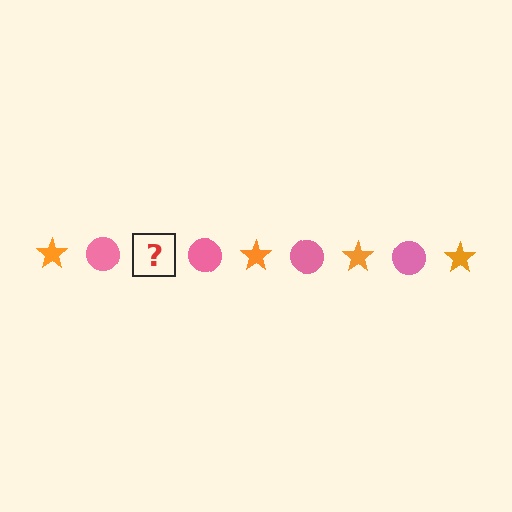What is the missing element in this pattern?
The missing element is an orange star.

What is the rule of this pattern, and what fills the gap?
The rule is that the pattern alternates between orange star and pink circle. The gap should be filled with an orange star.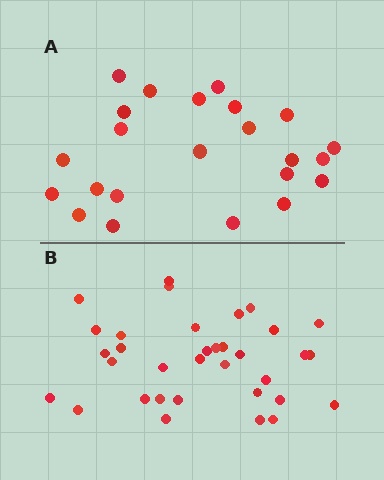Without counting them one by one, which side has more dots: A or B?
Region B (the bottom region) has more dots.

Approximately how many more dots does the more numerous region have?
Region B has roughly 12 or so more dots than region A.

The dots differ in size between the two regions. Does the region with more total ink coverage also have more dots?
No. Region A has more total ink coverage because its dots are larger, but region B actually contains more individual dots. Total area can be misleading — the number of items is what matters here.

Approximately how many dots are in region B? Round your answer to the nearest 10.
About 30 dots. (The exact count is 34, which rounds to 30.)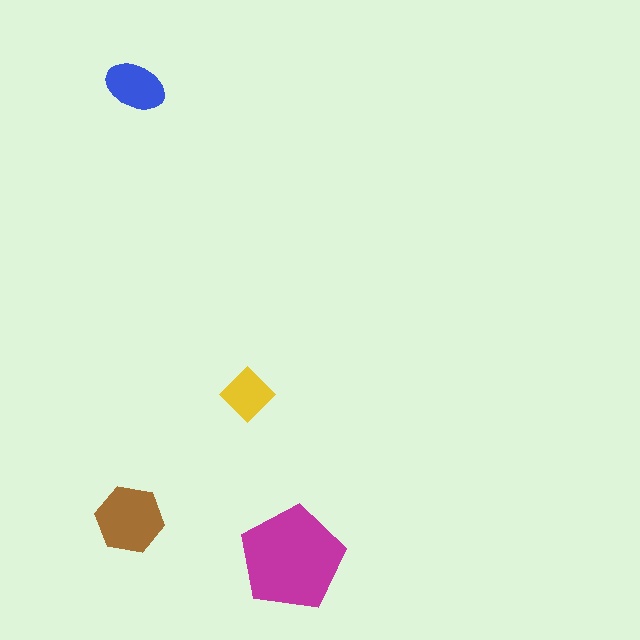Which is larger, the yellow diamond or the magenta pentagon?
The magenta pentagon.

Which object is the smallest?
The yellow diamond.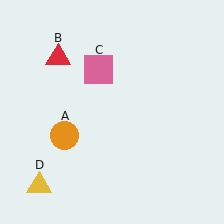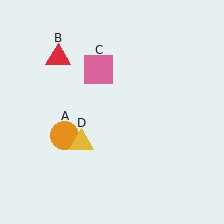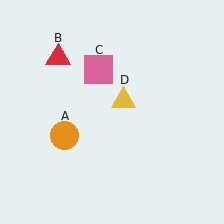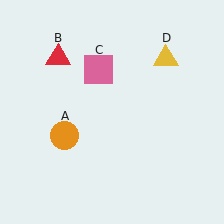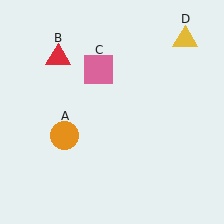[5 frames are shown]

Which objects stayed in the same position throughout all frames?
Orange circle (object A) and red triangle (object B) and pink square (object C) remained stationary.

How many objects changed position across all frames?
1 object changed position: yellow triangle (object D).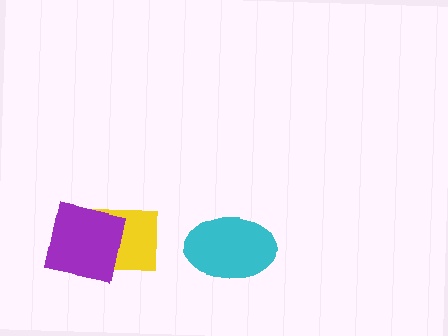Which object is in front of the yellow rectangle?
The purple square is in front of the yellow rectangle.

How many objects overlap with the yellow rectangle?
1 object overlaps with the yellow rectangle.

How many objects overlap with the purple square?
1 object overlaps with the purple square.